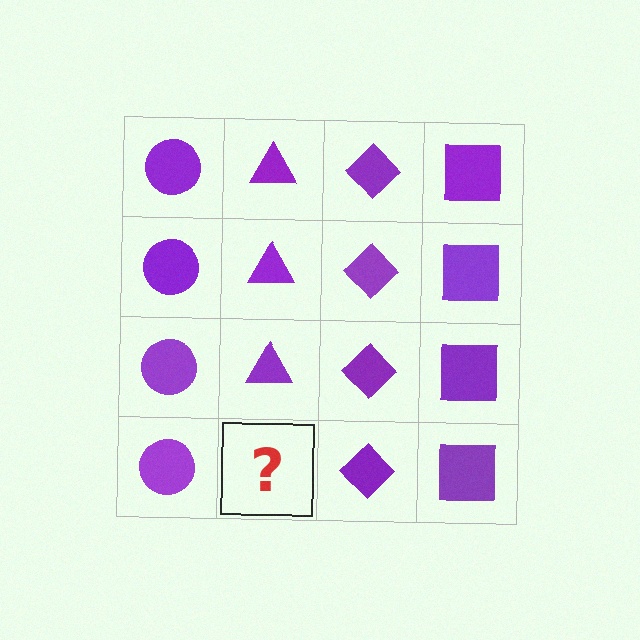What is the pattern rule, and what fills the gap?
The rule is that each column has a consistent shape. The gap should be filled with a purple triangle.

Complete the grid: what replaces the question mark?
The question mark should be replaced with a purple triangle.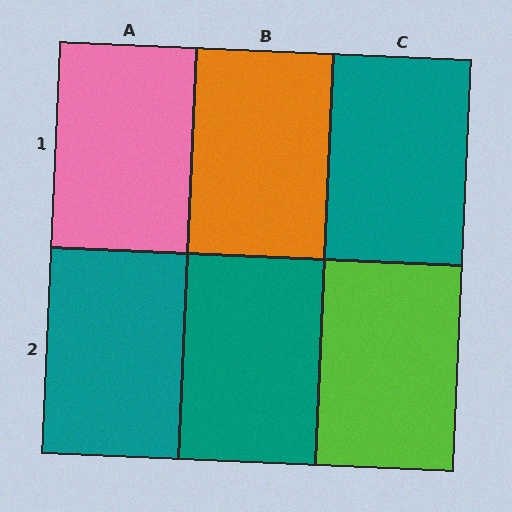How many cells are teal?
3 cells are teal.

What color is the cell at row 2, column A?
Teal.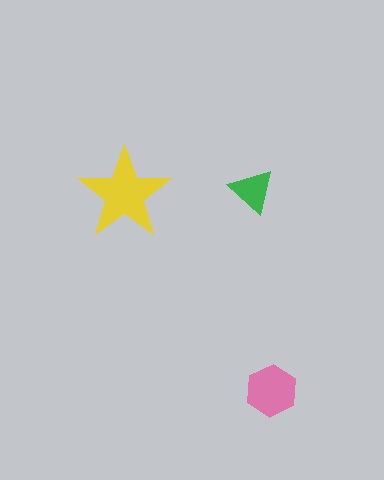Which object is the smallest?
The green triangle.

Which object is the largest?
The yellow star.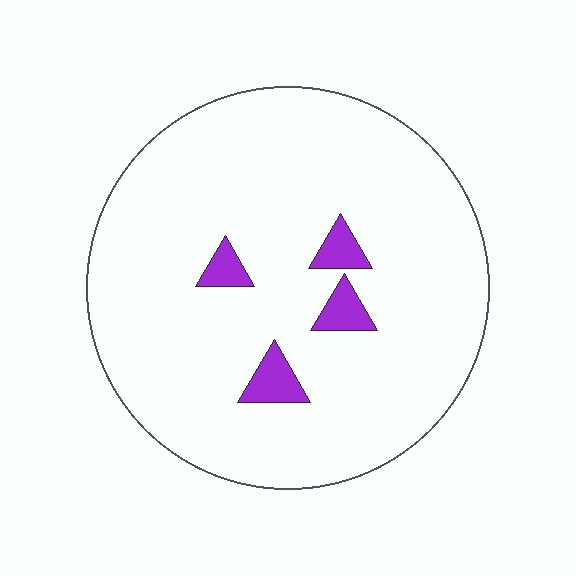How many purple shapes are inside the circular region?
4.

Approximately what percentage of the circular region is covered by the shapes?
Approximately 5%.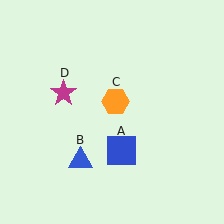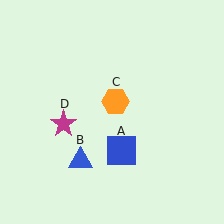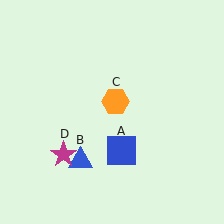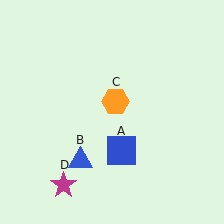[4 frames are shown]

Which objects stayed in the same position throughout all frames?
Blue square (object A) and blue triangle (object B) and orange hexagon (object C) remained stationary.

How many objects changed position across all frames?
1 object changed position: magenta star (object D).